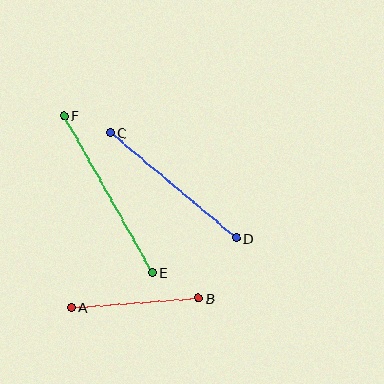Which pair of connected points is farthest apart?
Points E and F are farthest apart.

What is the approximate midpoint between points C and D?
The midpoint is at approximately (173, 185) pixels.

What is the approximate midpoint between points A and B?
The midpoint is at approximately (135, 303) pixels.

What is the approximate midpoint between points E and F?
The midpoint is at approximately (108, 194) pixels.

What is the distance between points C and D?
The distance is approximately 164 pixels.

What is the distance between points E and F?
The distance is approximately 180 pixels.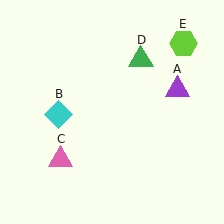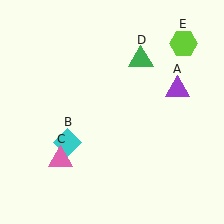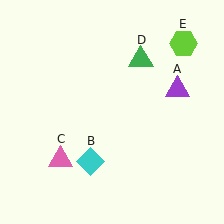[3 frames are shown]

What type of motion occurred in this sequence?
The cyan diamond (object B) rotated counterclockwise around the center of the scene.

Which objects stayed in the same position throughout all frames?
Purple triangle (object A) and pink triangle (object C) and green triangle (object D) and lime hexagon (object E) remained stationary.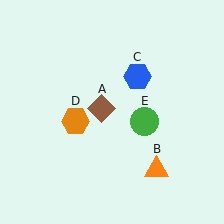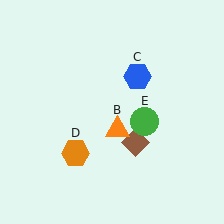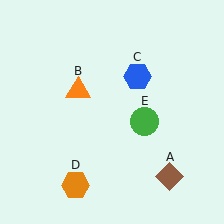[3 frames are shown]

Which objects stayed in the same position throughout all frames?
Blue hexagon (object C) and green circle (object E) remained stationary.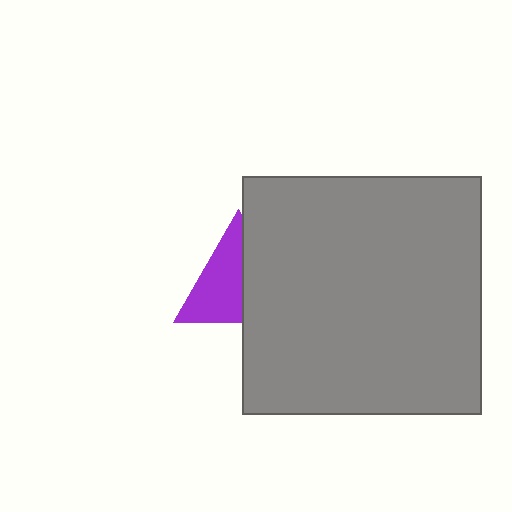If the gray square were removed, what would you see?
You would see the complete purple triangle.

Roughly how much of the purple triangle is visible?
About half of it is visible (roughly 54%).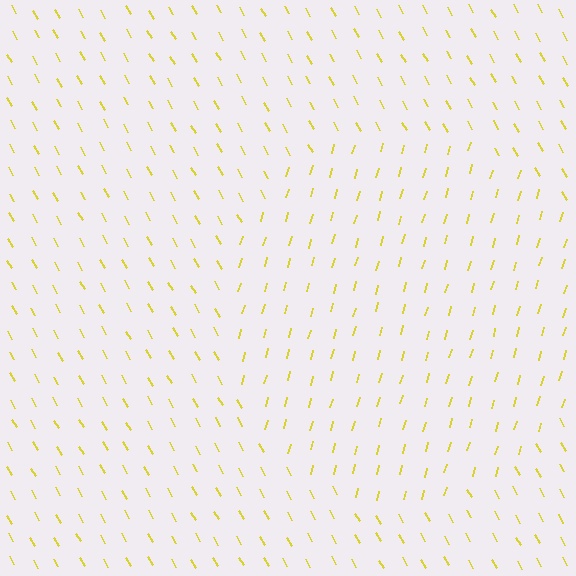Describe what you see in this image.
The image is filled with small yellow line segments. A circle region in the image has lines oriented differently from the surrounding lines, creating a visible texture boundary.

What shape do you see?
I see a circle.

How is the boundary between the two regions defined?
The boundary is defined purely by a change in line orientation (approximately 45 degrees difference). All lines are the same color and thickness.